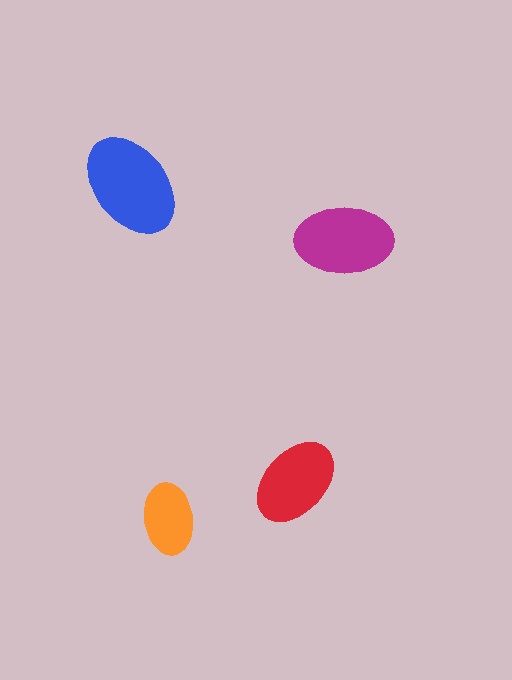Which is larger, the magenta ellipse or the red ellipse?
The magenta one.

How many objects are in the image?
There are 4 objects in the image.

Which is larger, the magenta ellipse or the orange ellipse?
The magenta one.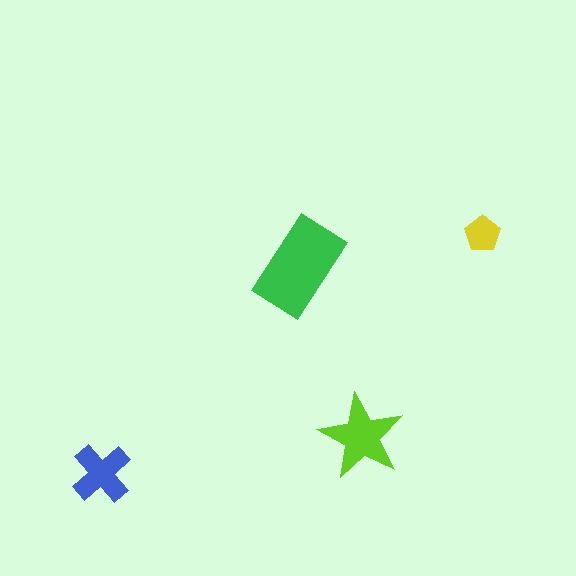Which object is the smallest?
The yellow pentagon.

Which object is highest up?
The yellow pentagon is topmost.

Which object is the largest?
The green rectangle.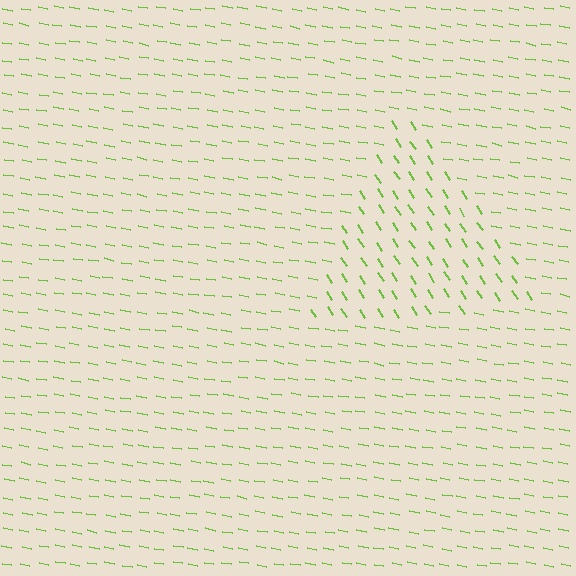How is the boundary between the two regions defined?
The boundary is defined purely by a change in line orientation (approximately 45 degrees difference). All lines are the same color and thickness.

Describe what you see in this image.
The image is filled with small lime line segments. A triangle region in the image has lines oriented differently from the surrounding lines, creating a visible texture boundary.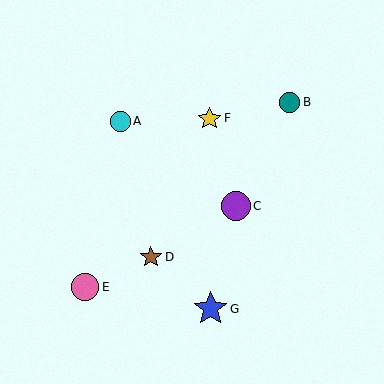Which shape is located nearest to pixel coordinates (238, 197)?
The purple circle (labeled C) at (236, 206) is nearest to that location.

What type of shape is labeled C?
Shape C is a purple circle.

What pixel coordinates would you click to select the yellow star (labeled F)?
Click at (209, 118) to select the yellow star F.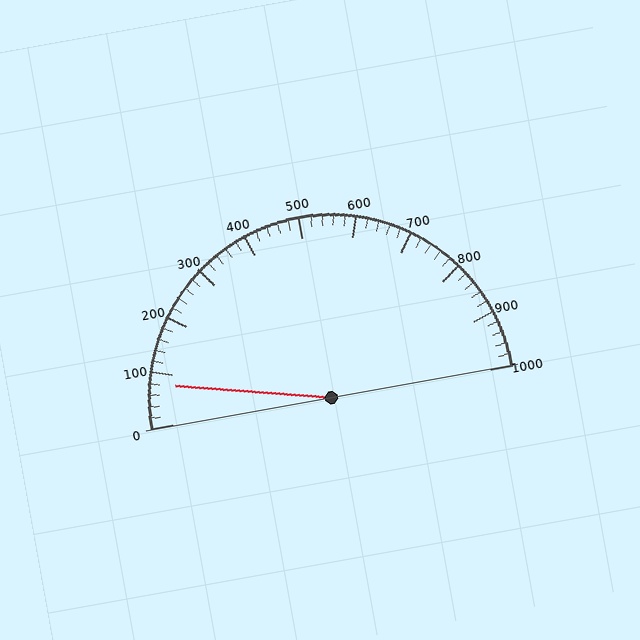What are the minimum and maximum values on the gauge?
The gauge ranges from 0 to 1000.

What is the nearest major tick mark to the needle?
The nearest major tick mark is 100.